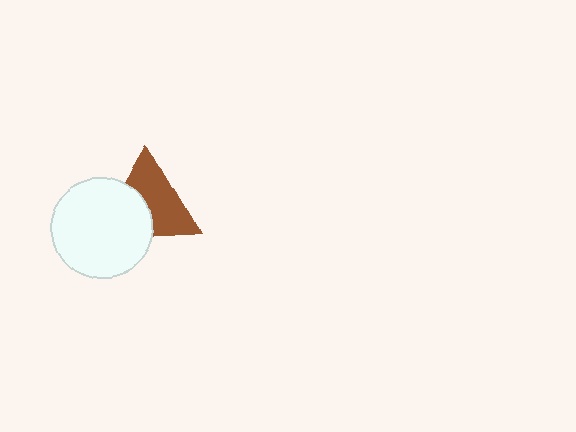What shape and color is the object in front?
The object in front is a white circle.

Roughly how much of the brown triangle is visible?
About half of it is visible (roughly 60%).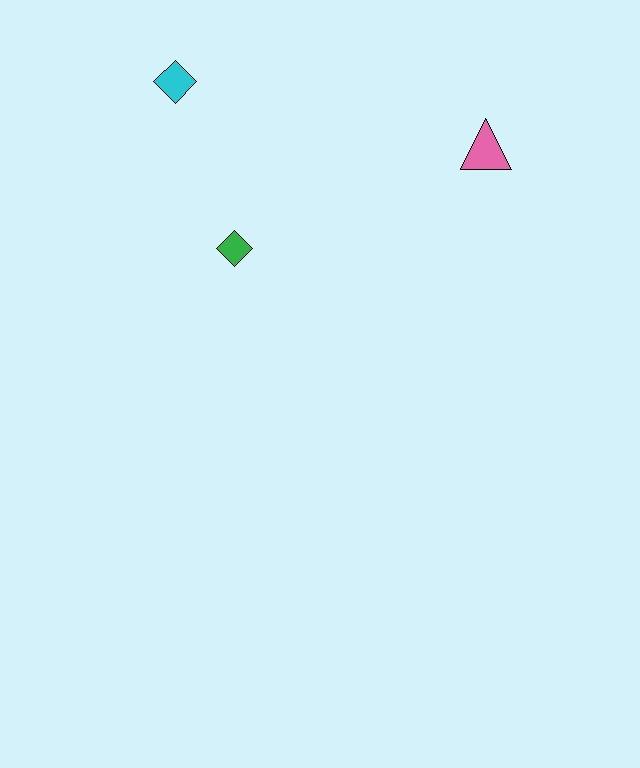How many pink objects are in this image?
There is 1 pink object.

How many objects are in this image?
There are 3 objects.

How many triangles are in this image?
There is 1 triangle.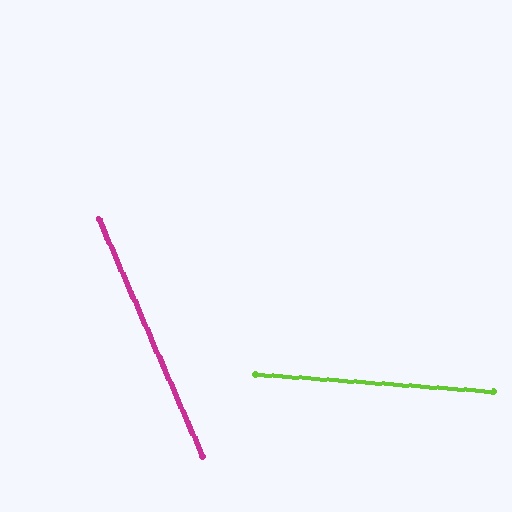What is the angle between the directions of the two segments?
Approximately 62 degrees.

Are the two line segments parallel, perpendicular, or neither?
Neither parallel nor perpendicular — they differ by about 62°.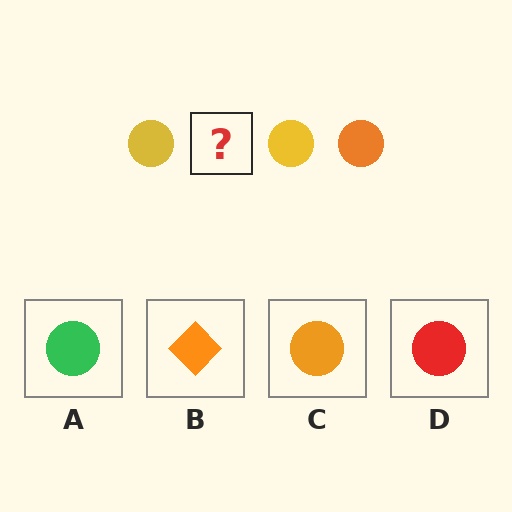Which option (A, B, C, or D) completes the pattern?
C.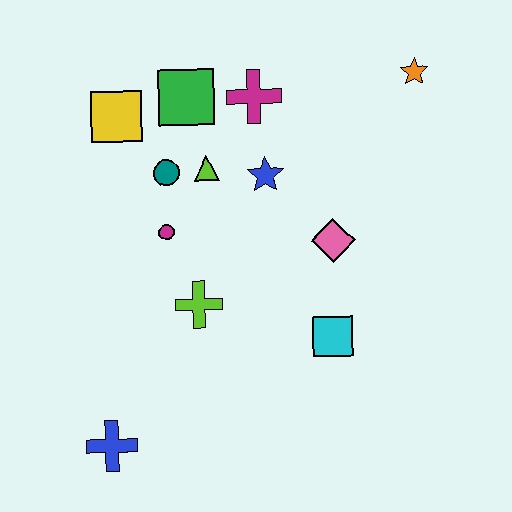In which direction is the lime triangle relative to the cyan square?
The lime triangle is above the cyan square.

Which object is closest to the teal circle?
The lime triangle is closest to the teal circle.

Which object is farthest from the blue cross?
The orange star is farthest from the blue cross.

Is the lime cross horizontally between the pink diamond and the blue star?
No